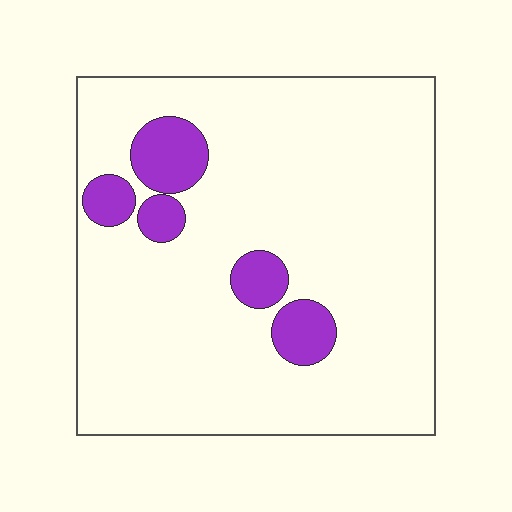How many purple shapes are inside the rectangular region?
5.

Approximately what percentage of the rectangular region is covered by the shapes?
Approximately 10%.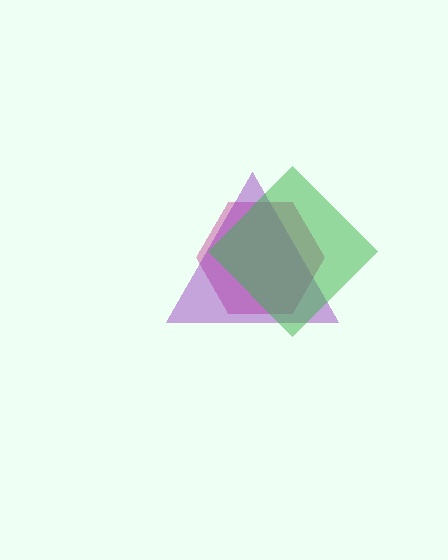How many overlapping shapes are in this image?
There are 3 overlapping shapes in the image.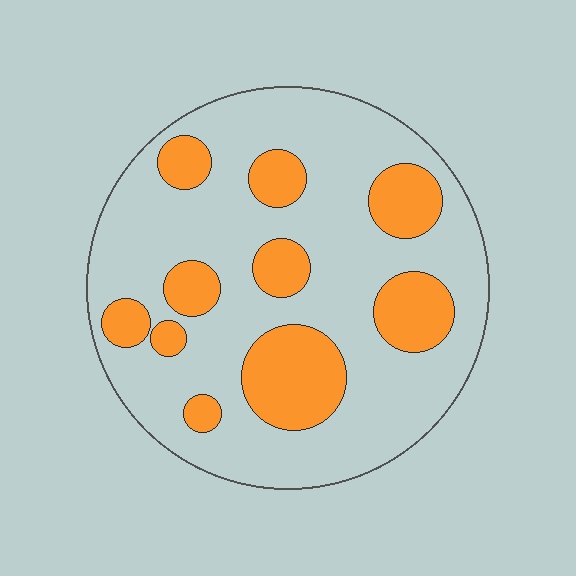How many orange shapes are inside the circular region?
10.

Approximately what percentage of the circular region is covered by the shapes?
Approximately 25%.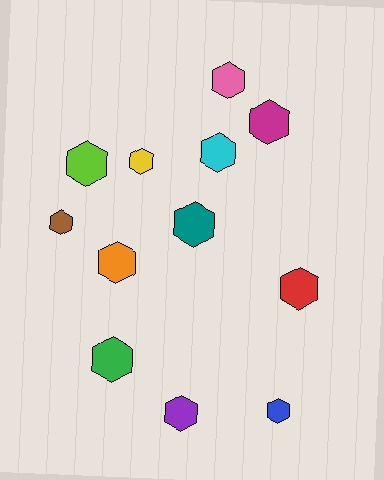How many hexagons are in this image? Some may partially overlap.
There are 12 hexagons.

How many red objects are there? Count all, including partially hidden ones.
There is 1 red object.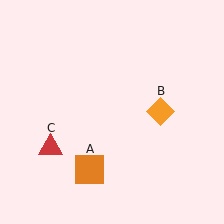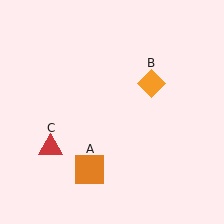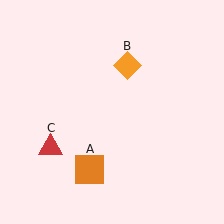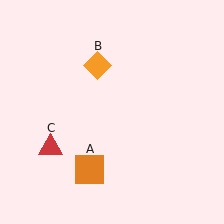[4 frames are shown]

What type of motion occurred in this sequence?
The orange diamond (object B) rotated counterclockwise around the center of the scene.